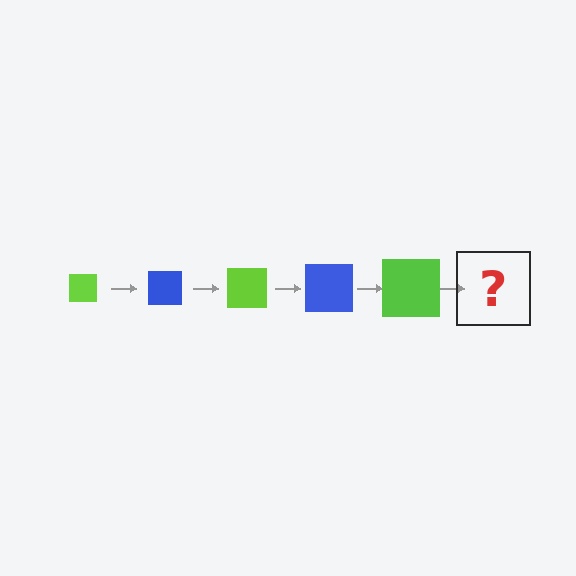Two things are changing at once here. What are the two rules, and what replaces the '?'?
The two rules are that the square grows larger each step and the color cycles through lime and blue. The '?' should be a blue square, larger than the previous one.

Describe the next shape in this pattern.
It should be a blue square, larger than the previous one.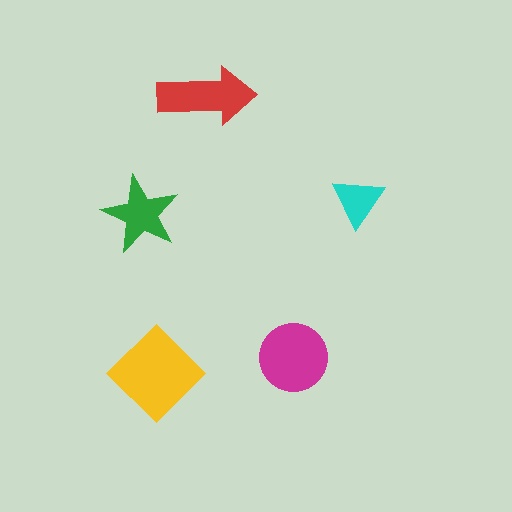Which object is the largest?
The yellow diamond.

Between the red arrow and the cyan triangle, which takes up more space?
The red arrow.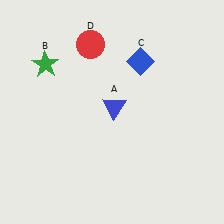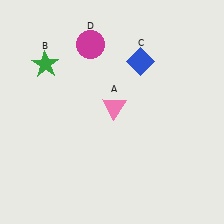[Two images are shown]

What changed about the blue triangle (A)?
In Image 1, A is blue. In Image 2, it changed to pink.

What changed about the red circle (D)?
In Image 1, D is red. In Image 2, it changed to magenta.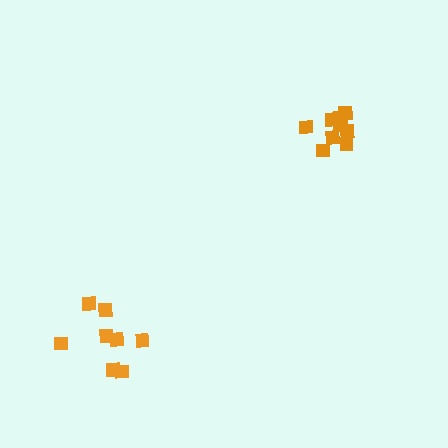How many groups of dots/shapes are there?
There are 2 groups.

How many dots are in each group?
Group 1: 8 dots, Group 2: 9 dots (17 total).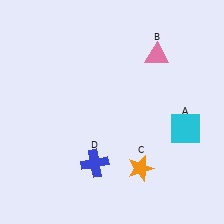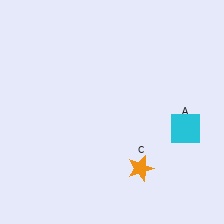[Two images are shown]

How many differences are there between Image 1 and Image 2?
There are 2 differences between the two images.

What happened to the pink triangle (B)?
The pink triangle (B) was removed in Image 2. It was in the top-right area of Image 1.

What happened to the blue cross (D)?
The blue cross (D) was removed in Image 2. It was in the bottom-left area of Image 1.